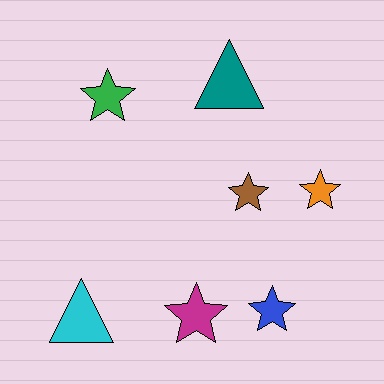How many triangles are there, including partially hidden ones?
There are 2 triangles.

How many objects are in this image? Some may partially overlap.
There are 7 objects.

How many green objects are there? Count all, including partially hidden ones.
There is 1 green object.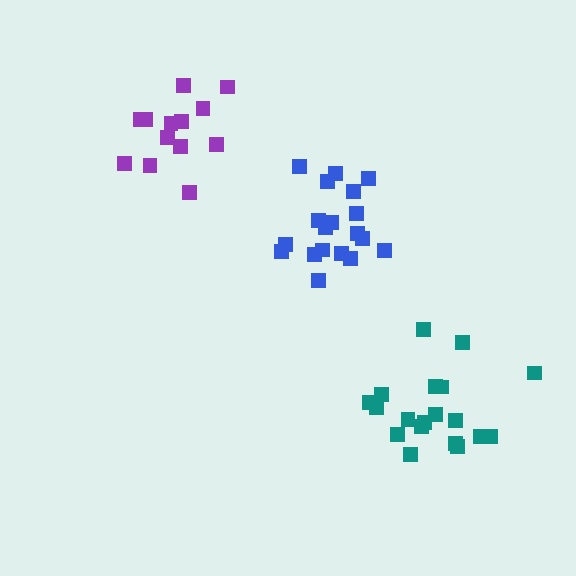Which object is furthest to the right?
The teal cluster is rightmost.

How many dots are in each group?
Group 1: 19 dots, Group 2: 19 dots, Group 3: 14 dots (52 total).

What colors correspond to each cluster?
The clusters are colored: teal, blue, purple.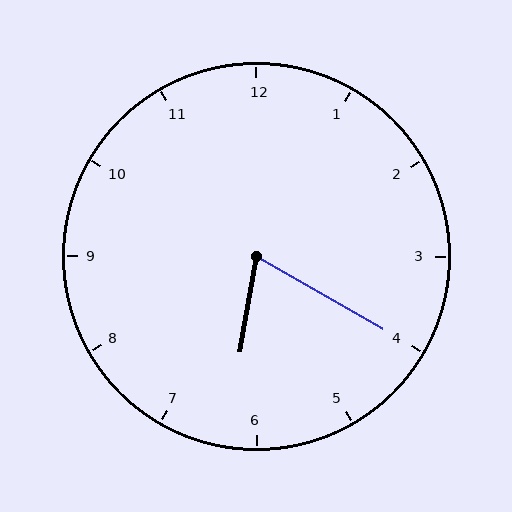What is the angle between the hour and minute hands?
Approximately 70 degrees.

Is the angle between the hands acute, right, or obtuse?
It is acute.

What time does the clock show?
6:20.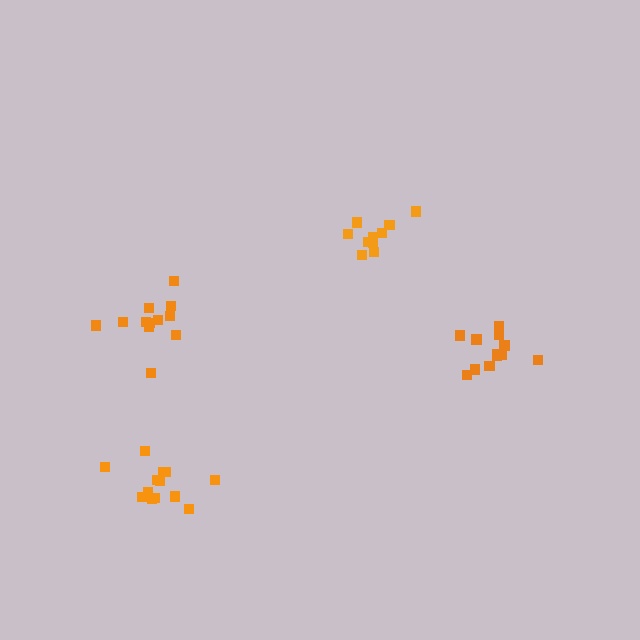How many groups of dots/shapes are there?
There are 4 groups.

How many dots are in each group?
Group 1: 13 dots, Group 2: 12 dots, Group 3: 10 dots, Group 4: 12 dots (47 total).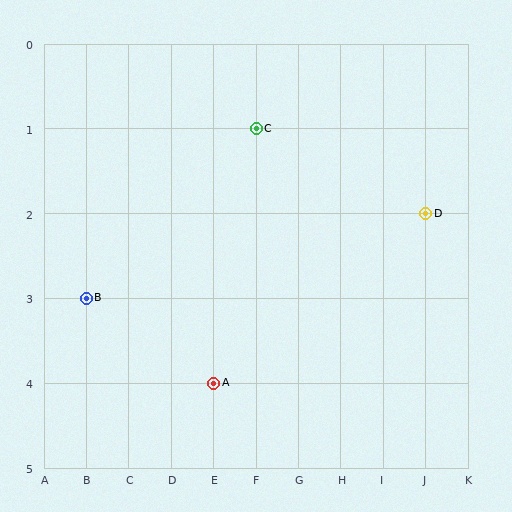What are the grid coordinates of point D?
Point D is at grid coordinates (J, 2).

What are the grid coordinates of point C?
Point C is at grid coordinates (F, 1).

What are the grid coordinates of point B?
Point B is at grid coordinates (B, 3).